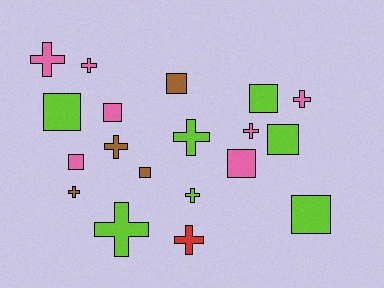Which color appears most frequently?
Lime, with 7 objects.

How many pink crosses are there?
There are 4 pink crosses.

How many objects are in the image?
There are 19 objects.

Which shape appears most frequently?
Cross, with 10 objects.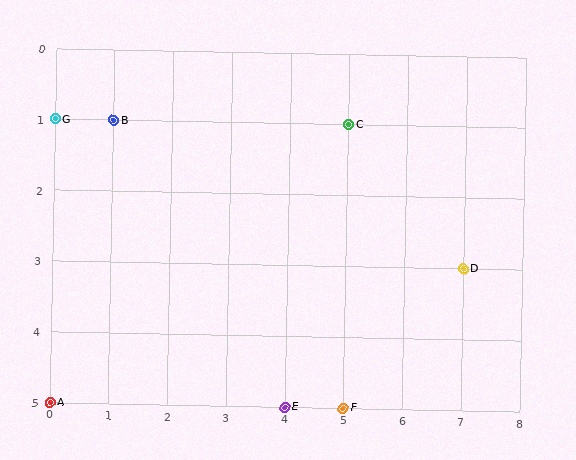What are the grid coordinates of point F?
Point F is at grid coordinates (5, 5).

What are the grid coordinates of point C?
Point C is at grid coordinates (5, 1).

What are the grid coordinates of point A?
Point A is at grid coordinates (0, 5).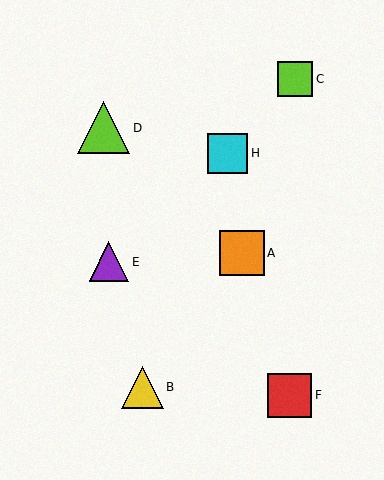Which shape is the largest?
The lime triangle (labeled D) is the largest.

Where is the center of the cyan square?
The center of the cyan square is at (228, 153).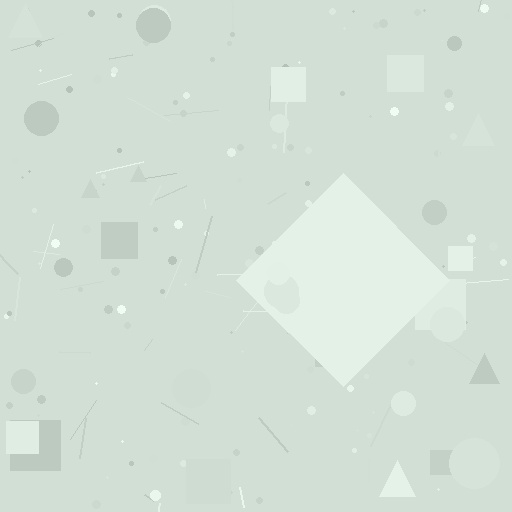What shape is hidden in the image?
A diamond is hidden in the image.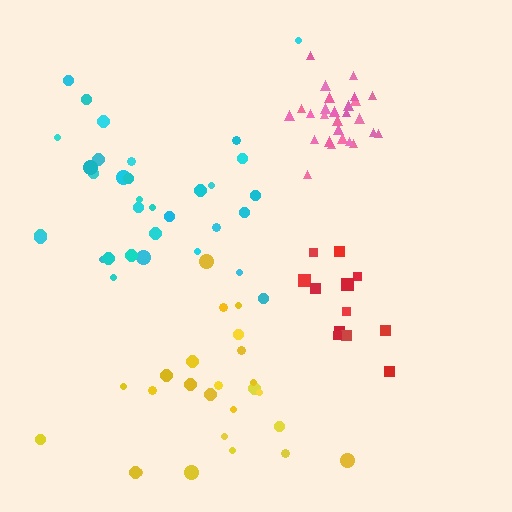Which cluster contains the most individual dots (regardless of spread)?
Cyan (33).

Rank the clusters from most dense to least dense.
pink, red, cyan, yellow.